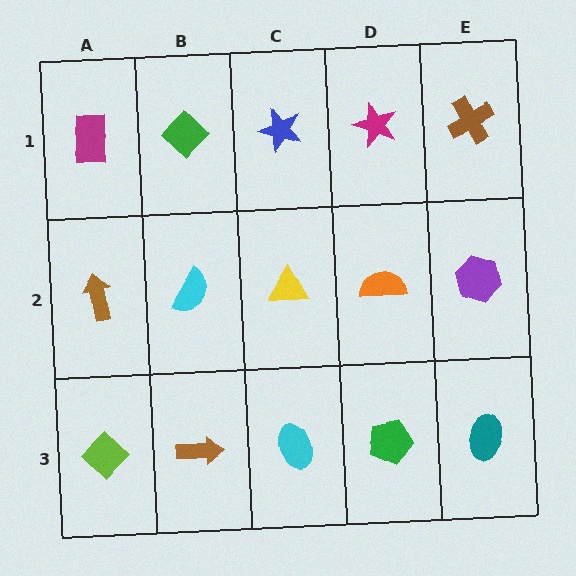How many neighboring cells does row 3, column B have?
3.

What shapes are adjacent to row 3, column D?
An orange semicircle (row 2, column D), a cyan ellipse (row 3, column C), a teal ellipse (row 3, column E).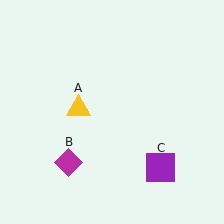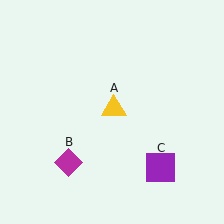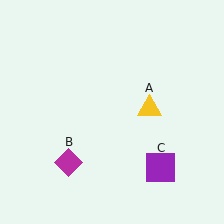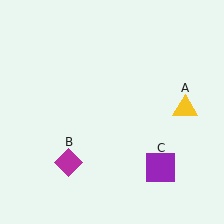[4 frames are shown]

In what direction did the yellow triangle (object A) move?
The yellow triangle (object A) moved right.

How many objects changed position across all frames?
1 object changed position: yellow triangle (object A).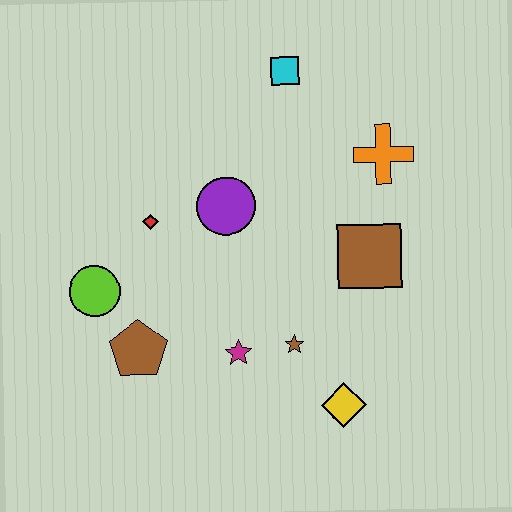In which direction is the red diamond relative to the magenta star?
The red diamond is above the magenta star.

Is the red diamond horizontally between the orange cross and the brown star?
No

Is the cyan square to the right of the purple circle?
Yes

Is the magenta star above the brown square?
No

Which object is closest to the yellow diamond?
The brown star is closest to the yellow diamond.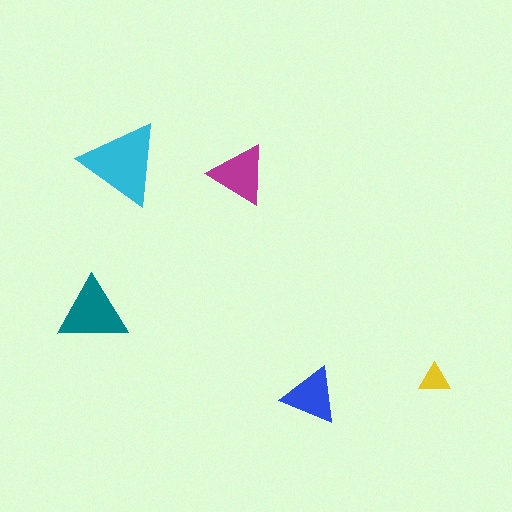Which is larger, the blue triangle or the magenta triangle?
The magenta one.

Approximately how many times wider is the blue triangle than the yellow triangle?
About 2 times wider.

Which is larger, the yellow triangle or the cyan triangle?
The cyan one.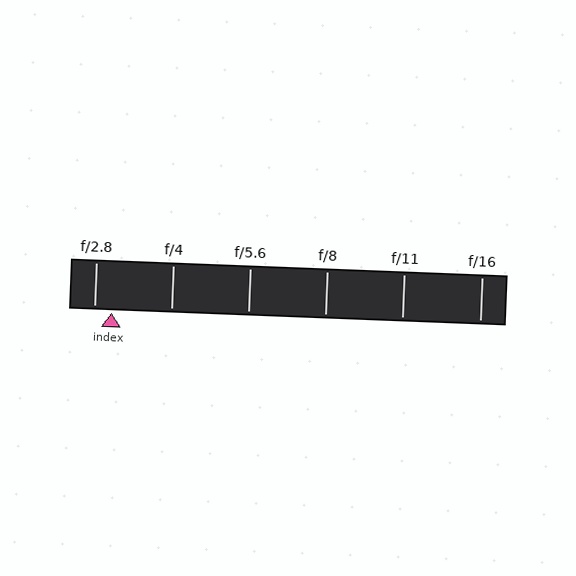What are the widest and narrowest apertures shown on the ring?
The widest aperture shown is f/2.8 and the narrowest is f/16.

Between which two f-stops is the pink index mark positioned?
The index mark is between f/2.8 and f/4.